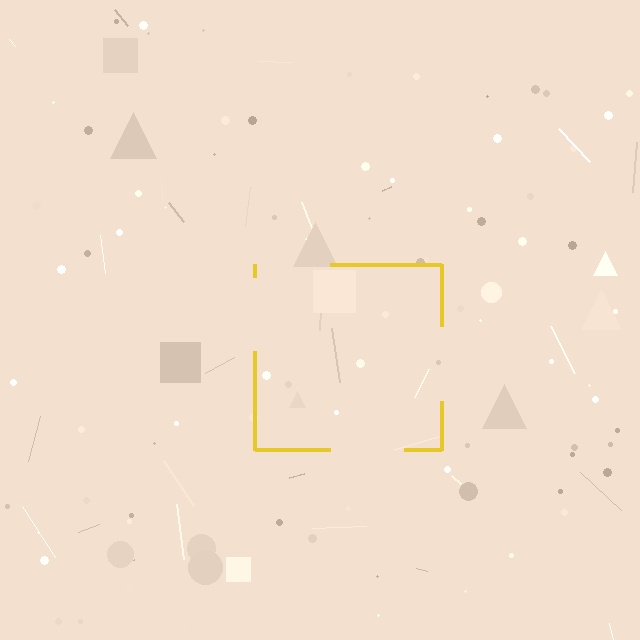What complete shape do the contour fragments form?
The contour fragments form a square.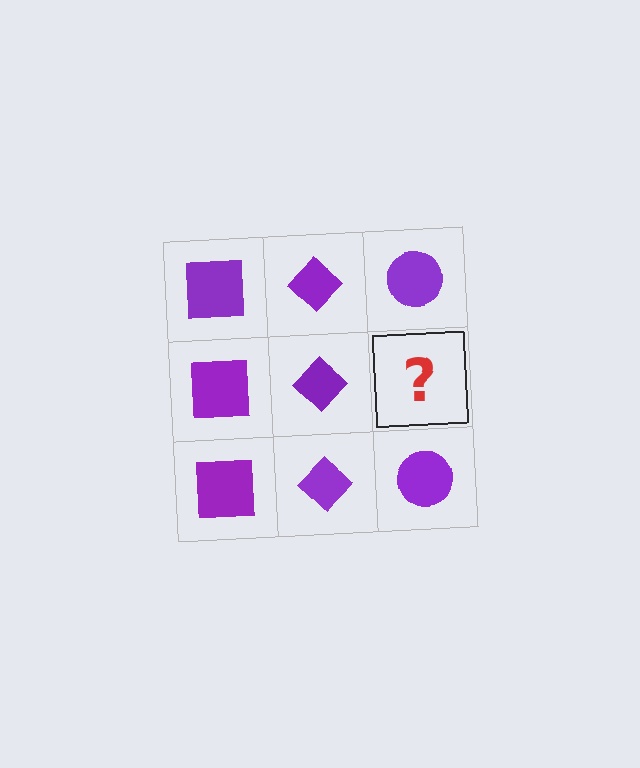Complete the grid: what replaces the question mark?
The question mark should be replaced with a purple circle.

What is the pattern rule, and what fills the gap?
The rule is that each column has a consistent shape. The gap should be filled with a purple circle.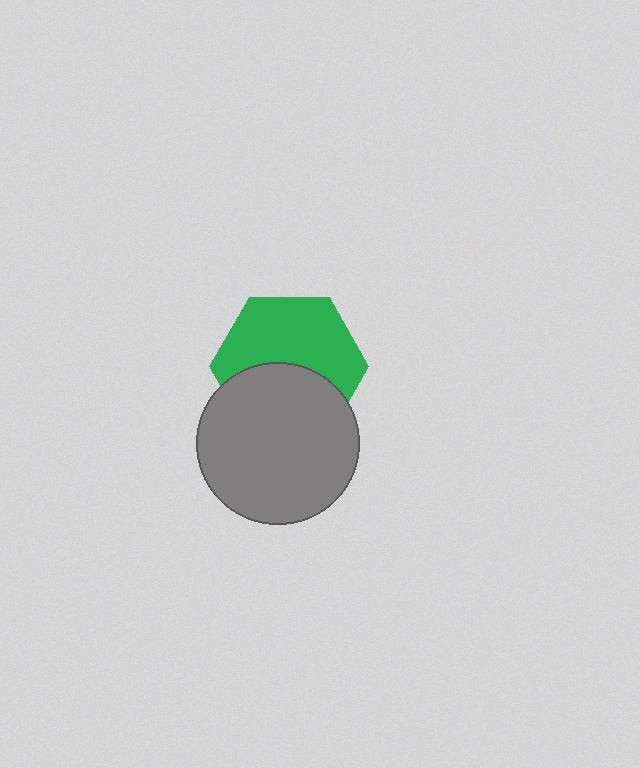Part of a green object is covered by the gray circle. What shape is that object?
It is a hexagon.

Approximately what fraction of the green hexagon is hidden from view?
Roughly 43% of the green hexagon is hidden behind the gray circle.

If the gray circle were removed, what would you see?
You would see the complete green hexagon.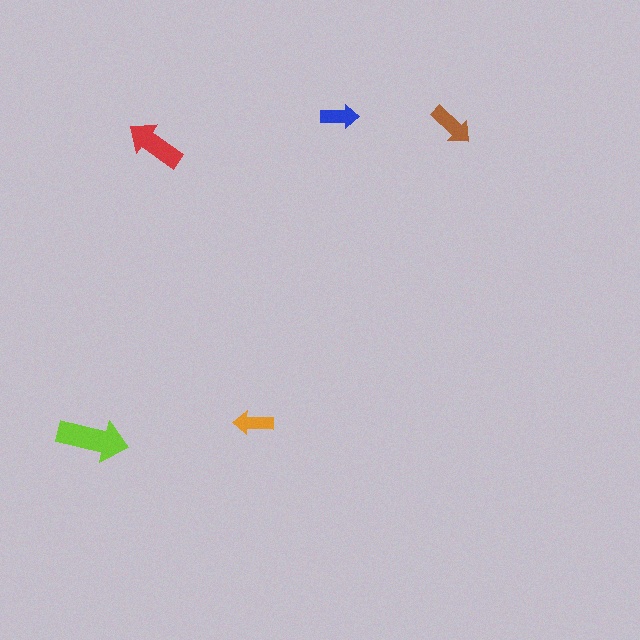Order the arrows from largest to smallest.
the lime one, the red one, the brown one, the orange one, the blue one.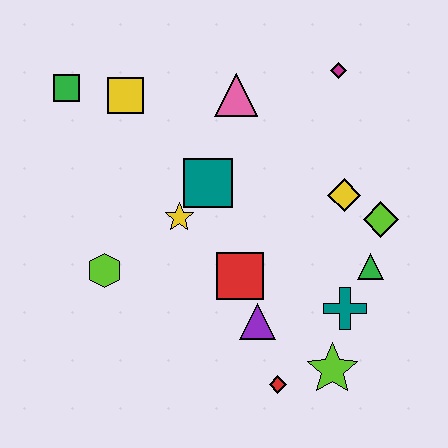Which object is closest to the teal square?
The yellow star is closest to the teal square.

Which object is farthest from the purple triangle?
The green square is farthest from the purple triangle.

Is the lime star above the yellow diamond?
No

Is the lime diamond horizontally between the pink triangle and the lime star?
No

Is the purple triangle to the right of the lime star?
No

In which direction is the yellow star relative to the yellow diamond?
The yellow star is to the left of the yellow diamond.